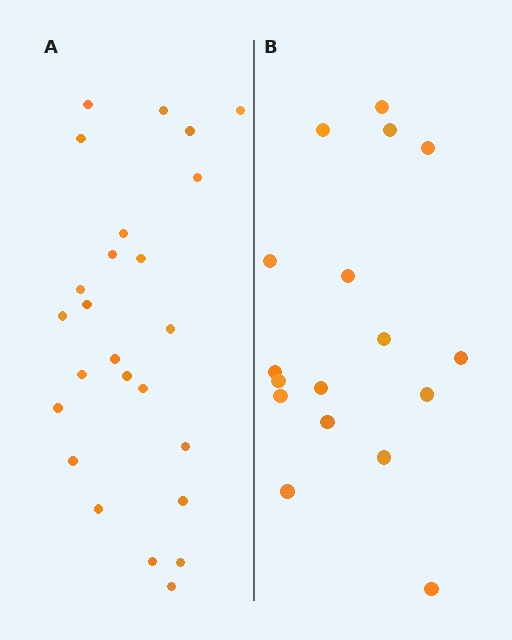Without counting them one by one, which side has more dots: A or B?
Region A (the left region) has more dots.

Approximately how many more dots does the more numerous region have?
Region A has roughly 8 or so more dots than region B.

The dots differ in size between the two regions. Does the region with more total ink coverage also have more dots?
No. Region B has more total ink coverage because its dots are larger, but region A actually contains more individual dots. Total area can be misleading — the number of items is what matters here.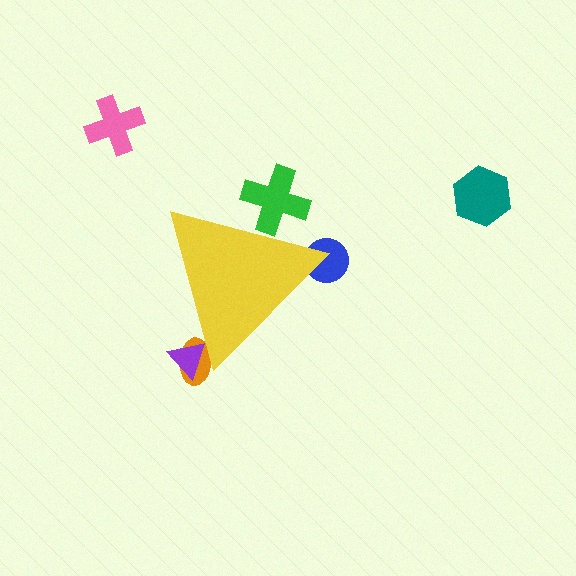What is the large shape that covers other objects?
A yellow triangle.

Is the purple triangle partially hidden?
Yes, the purple triangle is partially hidden behind the yellow triangle.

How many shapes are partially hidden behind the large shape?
4 shapes are partially hidden.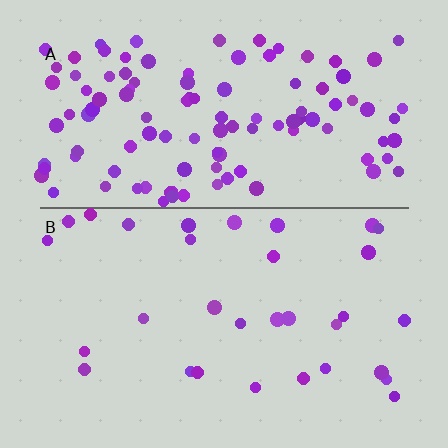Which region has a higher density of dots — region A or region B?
A (the top).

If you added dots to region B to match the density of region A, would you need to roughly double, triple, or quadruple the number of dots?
Approximately quadruple.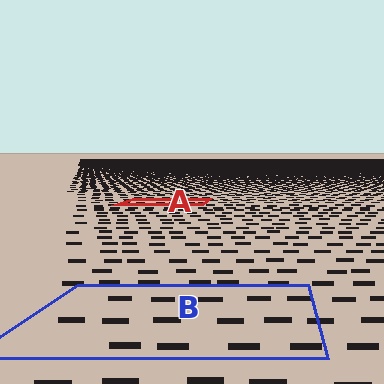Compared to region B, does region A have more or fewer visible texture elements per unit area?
Region A has more texture elements per unit area — they are packed more densely because it is farther away.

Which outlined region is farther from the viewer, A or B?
Region A is farther from the viewer — the texture elements inside it appear smaller and more densely packed.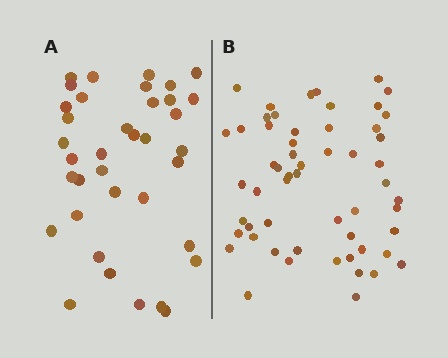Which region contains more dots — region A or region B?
Region B (the right region) has more dots.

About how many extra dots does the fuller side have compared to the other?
Region B has approximately 20 more dots than region A.